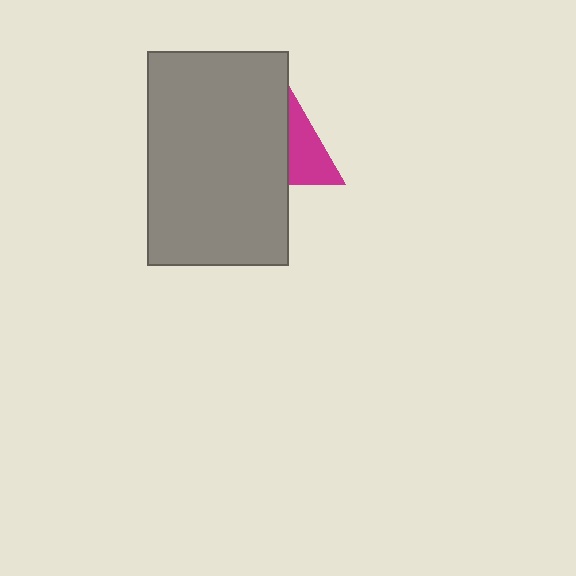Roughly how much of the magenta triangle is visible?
A small part of it is visible (roughly 42%).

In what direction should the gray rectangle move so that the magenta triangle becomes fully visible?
The gray rectangle should move left. That is the shortest direction to clear the overlap and leave the magenta triangle fully visible.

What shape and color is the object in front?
The object in front is a gray rectangle.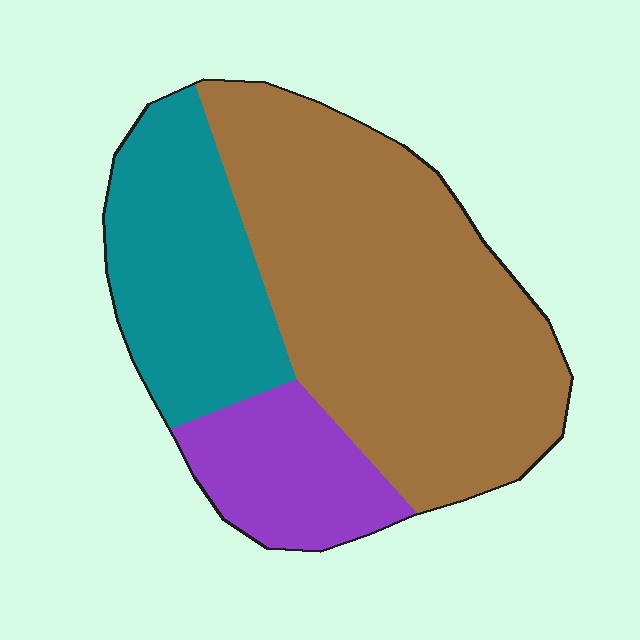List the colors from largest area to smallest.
From largest to smallest: brown, teal, purple.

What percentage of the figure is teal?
Teal covers 26% of the figure.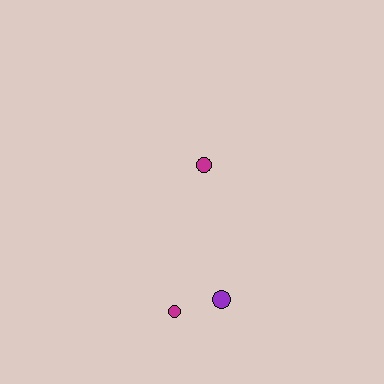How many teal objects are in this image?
There are no teal objects.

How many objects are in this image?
There are 3 objects.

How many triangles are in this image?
There are no triangles.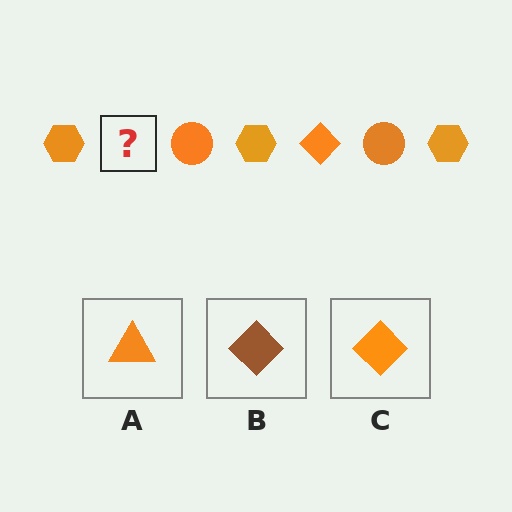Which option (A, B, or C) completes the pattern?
C.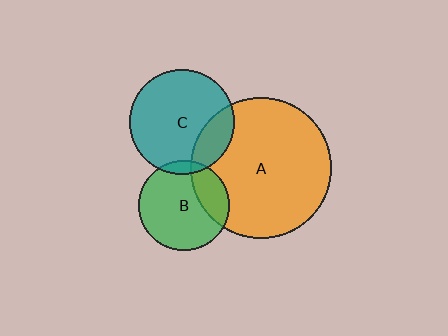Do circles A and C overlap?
Yes.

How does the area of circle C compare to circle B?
Approximately 1.3 times.